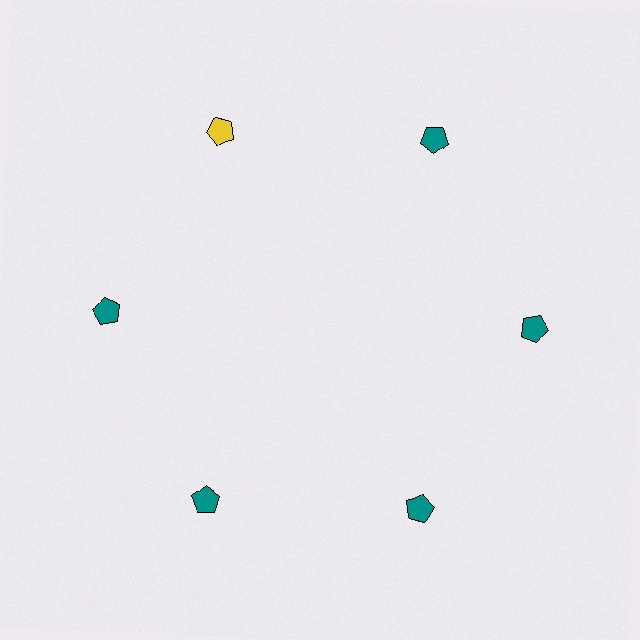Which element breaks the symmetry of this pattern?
The yellow pentagon at roughly the 11 o'clock position breaks the symmetry. All other shapes are teal pentagons.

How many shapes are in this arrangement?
There are 6 shapes arranged in a ring pattern.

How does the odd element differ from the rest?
It has a different color: yellow instead of teal.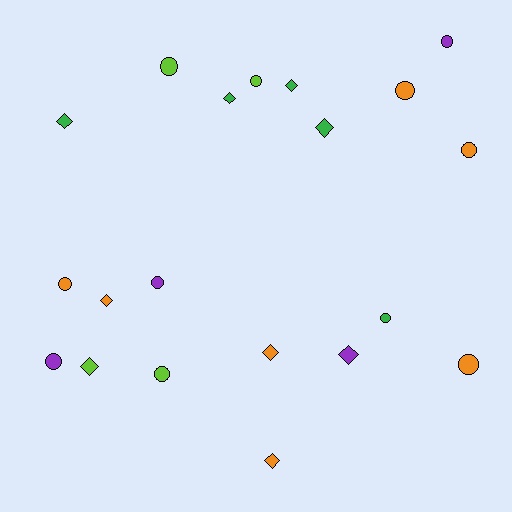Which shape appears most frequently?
Circle, with 11 objects.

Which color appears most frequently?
Orange, with 7 objects.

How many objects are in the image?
There are 20 objects.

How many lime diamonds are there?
There is 1 lime diamond.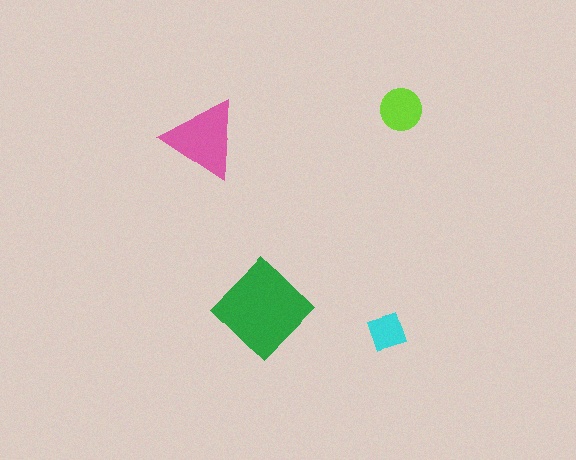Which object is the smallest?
The cyan diamond.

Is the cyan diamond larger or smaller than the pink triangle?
Smaller.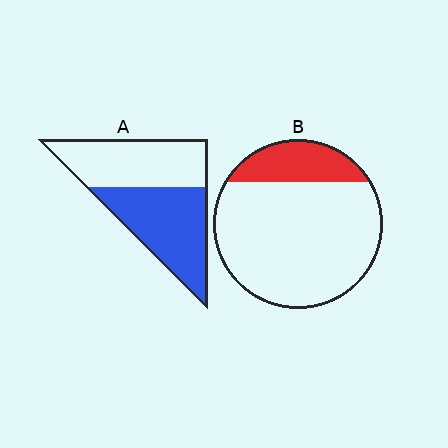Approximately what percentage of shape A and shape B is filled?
A is approximately 50% and B is approximately 20%.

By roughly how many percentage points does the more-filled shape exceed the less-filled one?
By roughly 30 percentage points (A over B).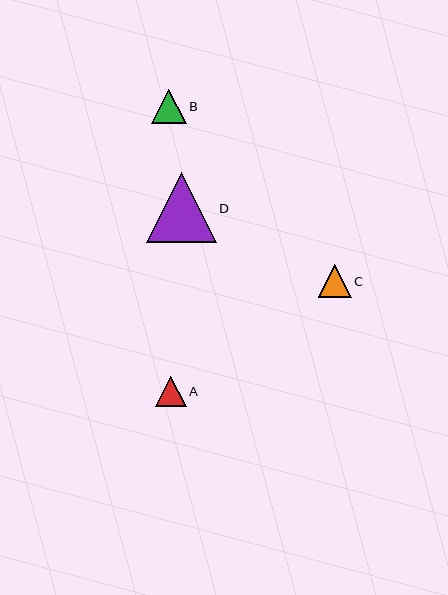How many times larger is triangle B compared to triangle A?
Triangle B is approximately 1.1 times the size of triangle A.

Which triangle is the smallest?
Triangle A is the smallest with a size of approximately 31 pixels.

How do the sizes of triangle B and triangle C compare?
Triangle B and triangle C are approximately the same size.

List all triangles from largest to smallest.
From largest to smallest: D, B, C, A.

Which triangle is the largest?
Triangle D is the largest with a size of approximately 69 pixels.